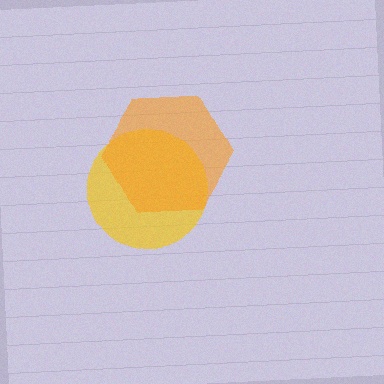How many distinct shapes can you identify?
There are 2 distinct shapes: a yellow circle, an orange hexagon.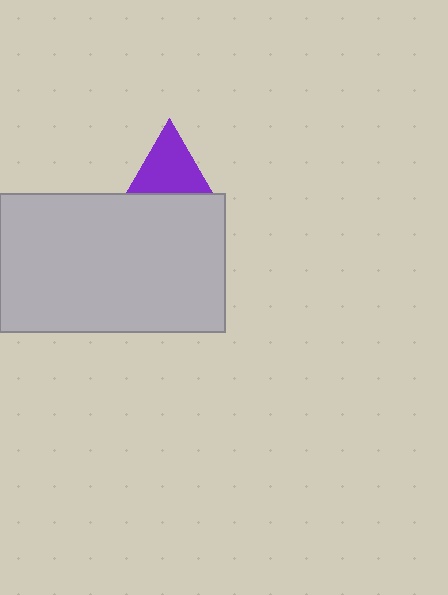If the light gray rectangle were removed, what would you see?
You would see the complete purple triangle.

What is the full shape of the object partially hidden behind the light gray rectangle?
The partially hidden object is a purple triangle.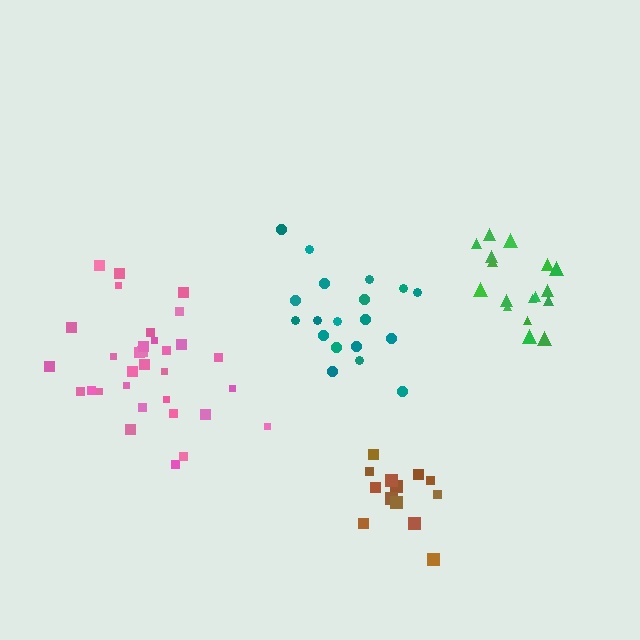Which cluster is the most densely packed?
Green.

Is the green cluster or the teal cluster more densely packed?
Green.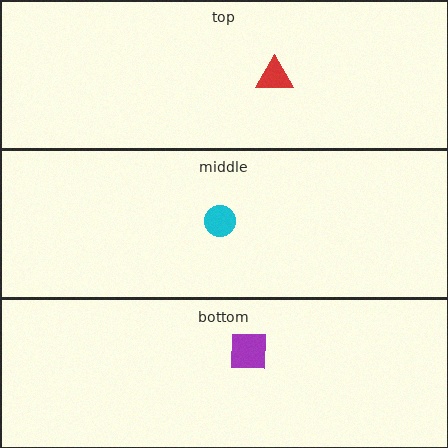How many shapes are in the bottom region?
1.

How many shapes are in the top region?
1.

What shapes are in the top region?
The red triangle.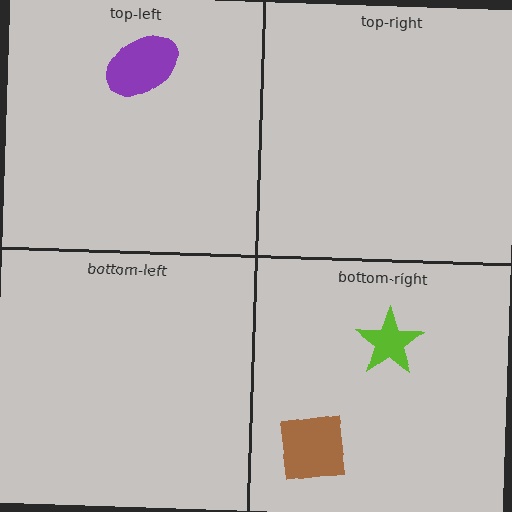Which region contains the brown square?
The bottom-right region.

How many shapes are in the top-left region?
1.